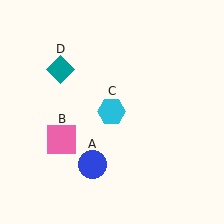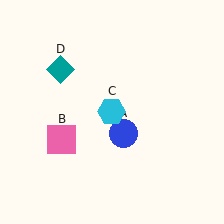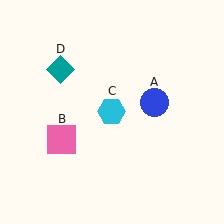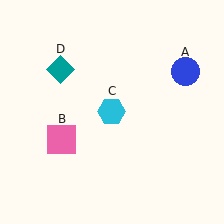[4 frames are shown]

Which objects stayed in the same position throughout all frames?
Pink square (object B) and cyan hexagon (object C) and teal diamond (object D) remained stationary.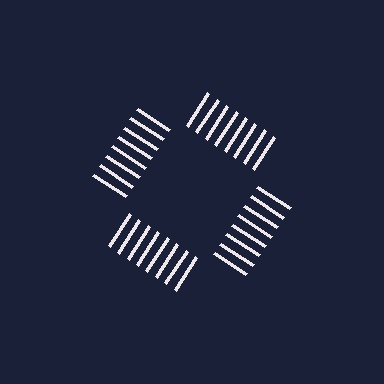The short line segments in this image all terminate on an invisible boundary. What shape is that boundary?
An illusory square — the line segments terminate on its edges but no continuous stroke is drawn.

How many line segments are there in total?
32 — 8 along each of the 4 edges.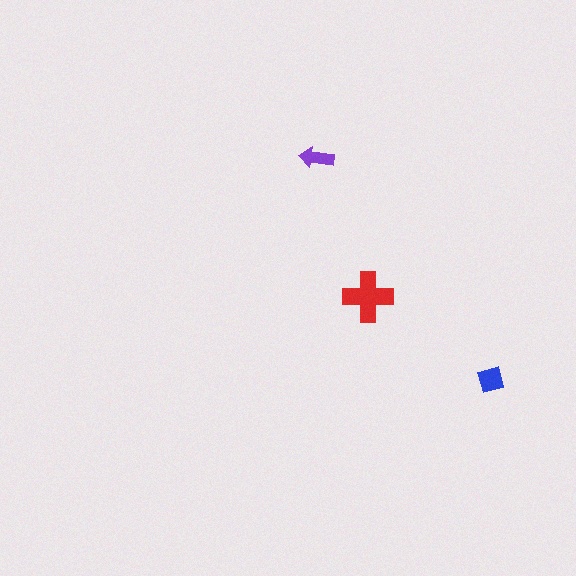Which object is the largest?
The red cross.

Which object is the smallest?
The purple arrow.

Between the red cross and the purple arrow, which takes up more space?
The red cross.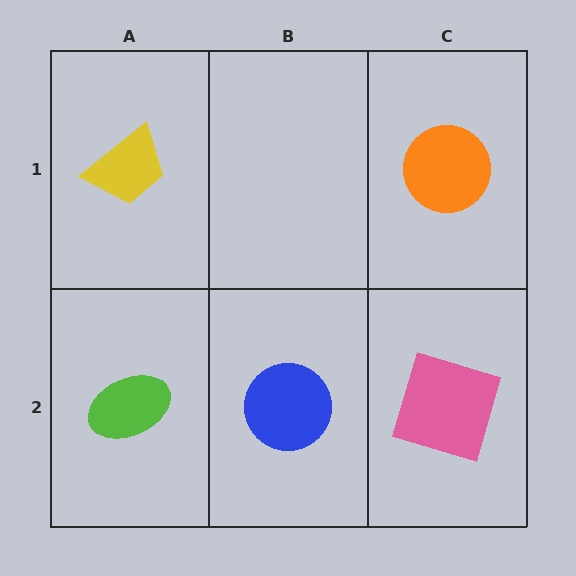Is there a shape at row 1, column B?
No, that cell is empty.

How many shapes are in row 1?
2 shapes.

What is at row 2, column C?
A pink square.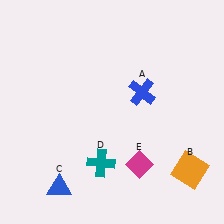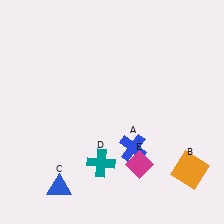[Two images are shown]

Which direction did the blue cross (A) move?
The blue cross (A) moved down.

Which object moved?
The blue cross (A) moved down.